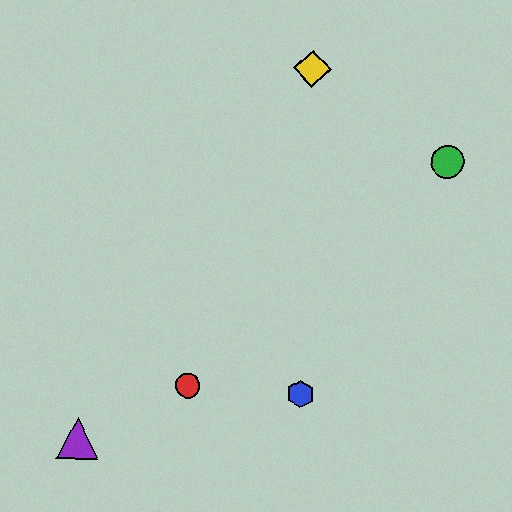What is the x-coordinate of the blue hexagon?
The blue hexagon is at x≈300.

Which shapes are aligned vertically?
The blue hexagon, the yellow diamond are aligned vertically.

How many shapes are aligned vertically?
2 shapes (the blue hexagon, the yellow diamond) are aligned vertically.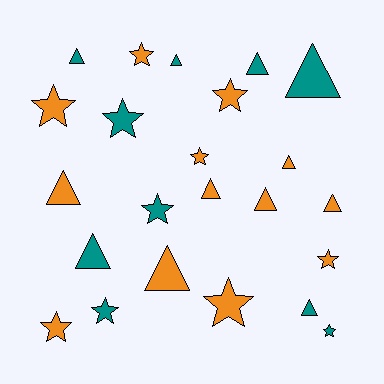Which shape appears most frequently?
Triangle, with 12 objects.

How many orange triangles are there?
There are 6 orange triangles.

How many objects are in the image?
There are 23 objects.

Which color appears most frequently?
Orange, with 13 objects.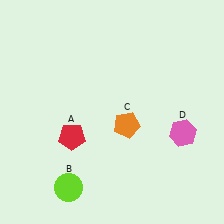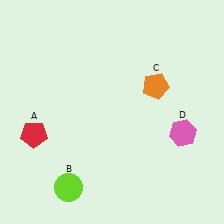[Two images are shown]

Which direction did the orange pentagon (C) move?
The orange pentagon (C) moved up.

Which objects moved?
The objects that moved are: the red pentagon (A), the orange pentagon (C).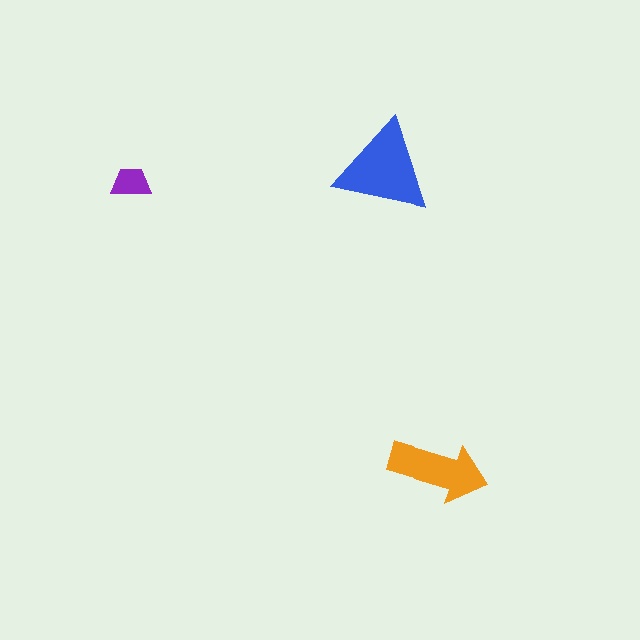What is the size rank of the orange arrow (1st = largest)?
2nd.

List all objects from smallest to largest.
The purple trapezoid, the orange arrow, the blue triangle.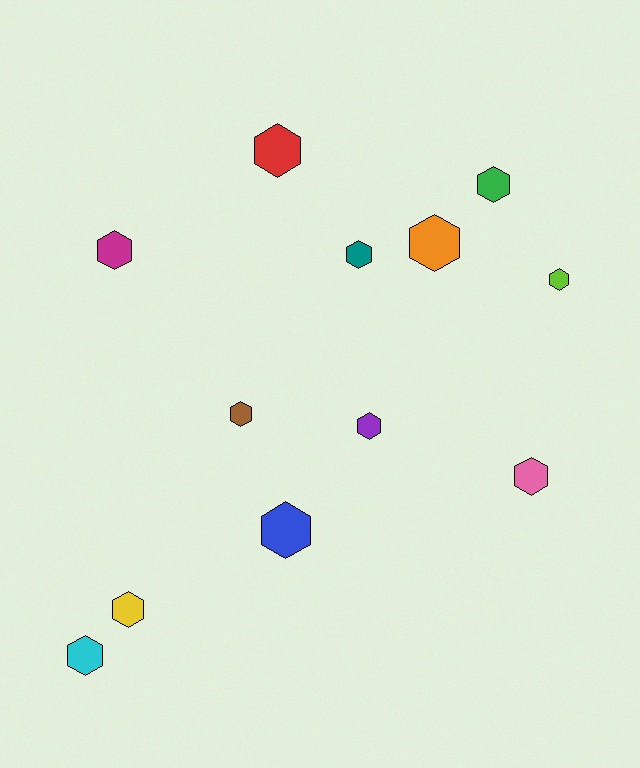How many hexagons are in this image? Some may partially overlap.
There are 12 hexagons.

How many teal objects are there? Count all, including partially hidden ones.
There is 1 teal object.